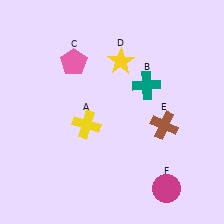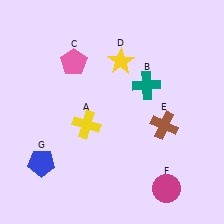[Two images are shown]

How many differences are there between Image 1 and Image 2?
There is 1 difference between the two images.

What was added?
A blue pentagon (G) was added in Image 2.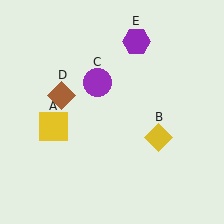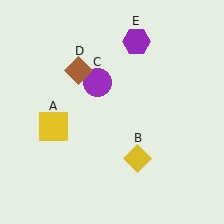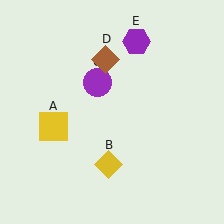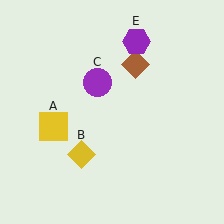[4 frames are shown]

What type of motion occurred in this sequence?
The yellow diamond (object B), brown diamond (object D) rotated clockwise around the center of the scene.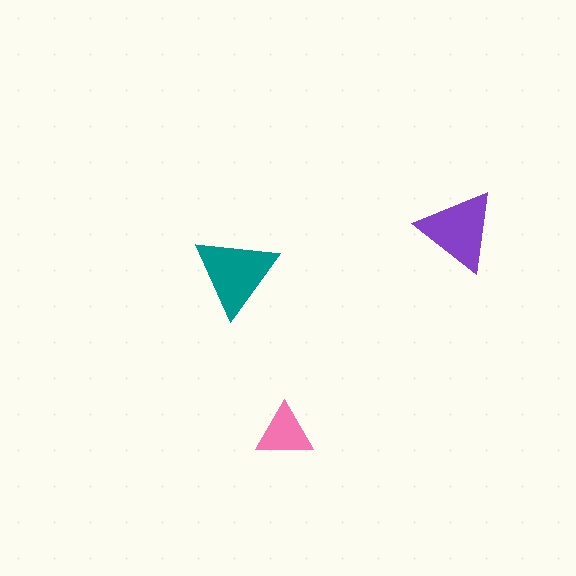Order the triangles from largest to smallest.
the teal one, the purple one, the pink one.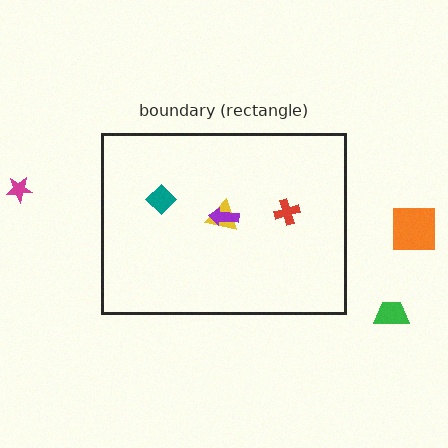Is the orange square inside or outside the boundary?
Outside.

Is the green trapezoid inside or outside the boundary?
Outside.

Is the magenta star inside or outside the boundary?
Outside.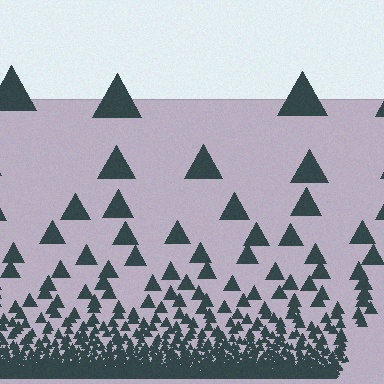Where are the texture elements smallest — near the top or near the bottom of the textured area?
Near the bottom.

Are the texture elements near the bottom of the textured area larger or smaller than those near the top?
Smaller. The gradient is inverted — elements near the bottom are smaller and denser.